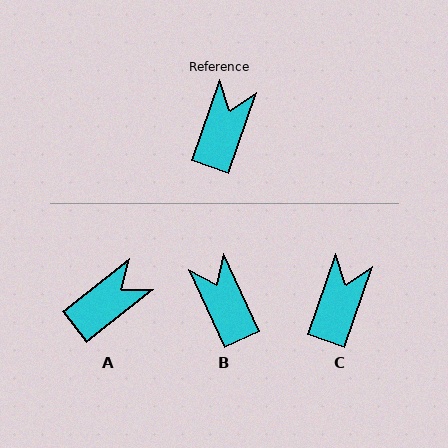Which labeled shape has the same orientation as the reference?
C.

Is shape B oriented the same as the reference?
No, it is off by about 44 degrees.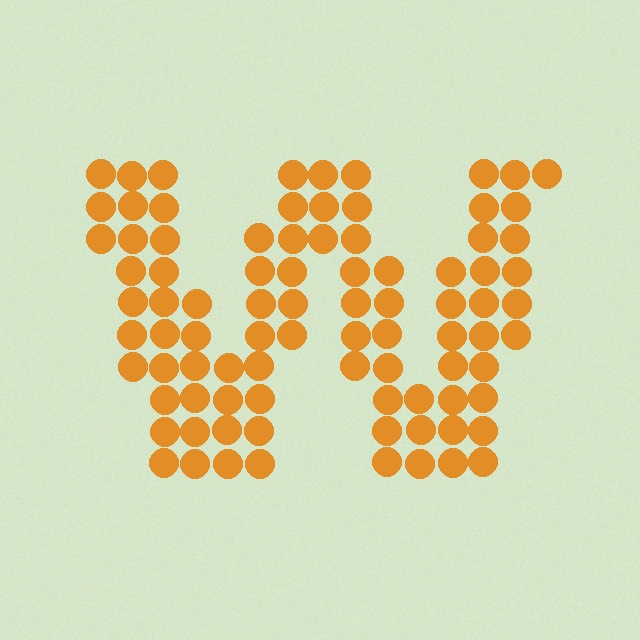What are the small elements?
The small elements are circles.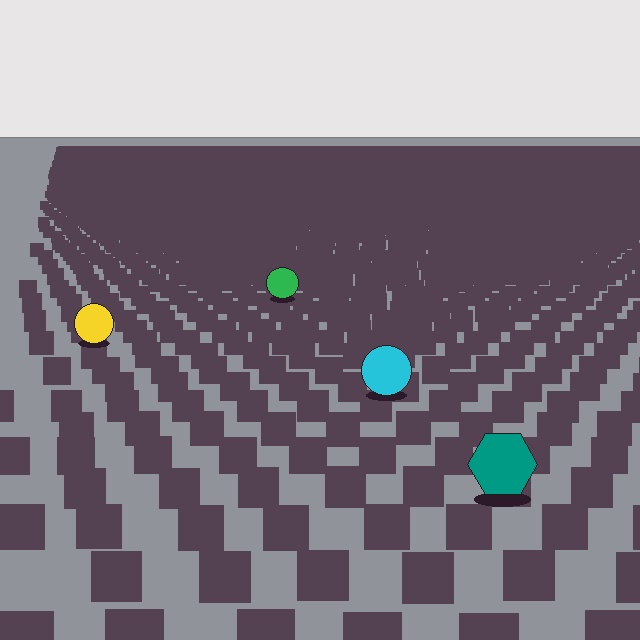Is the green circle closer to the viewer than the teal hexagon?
No. The teal hexagon is closer — you can tell from the texture gradient: the ground texture is coarser near it.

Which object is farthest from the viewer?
The green circle is farthest from the viewer. It appears smaller and the ground texture around it is denser.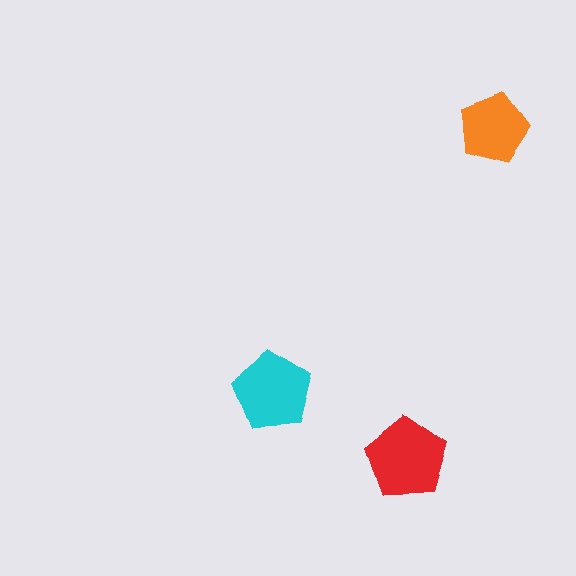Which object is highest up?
The orange pentagon is topmost.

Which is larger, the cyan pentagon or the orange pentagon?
The cyan one.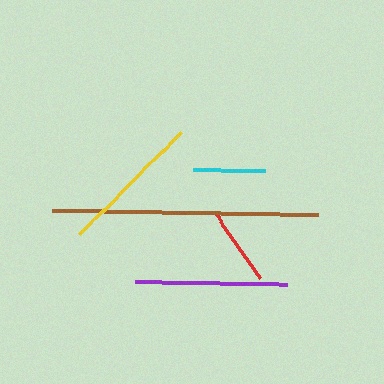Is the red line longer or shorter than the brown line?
The brown line is longer than the red line.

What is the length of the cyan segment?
The cyan segment is approximately 72 pixels long.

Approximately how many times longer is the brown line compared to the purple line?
The brown line is approximately 1.7 times the length of the purple line.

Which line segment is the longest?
The brown line is the longest at approximately 266 pixels.